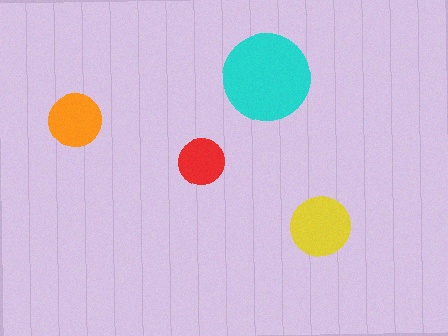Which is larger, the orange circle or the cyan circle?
The cyan one.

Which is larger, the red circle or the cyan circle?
The cyan one.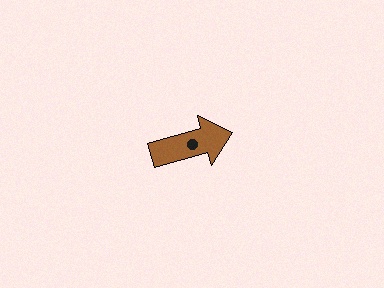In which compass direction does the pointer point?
East.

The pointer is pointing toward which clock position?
Roughly 2 o'clock.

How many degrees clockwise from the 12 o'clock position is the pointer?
Approximately 74 degrees.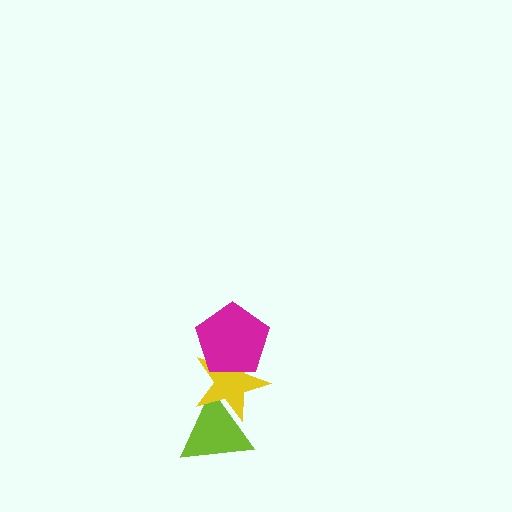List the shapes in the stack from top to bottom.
From top to bottom: the magenta pentagon, the yellow star, the lime triangle.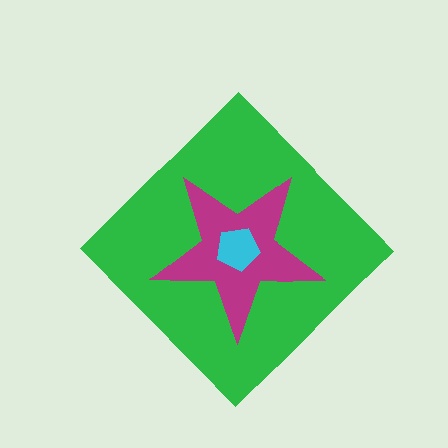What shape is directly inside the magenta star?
The cyan pentagon.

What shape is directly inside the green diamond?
The magenta star.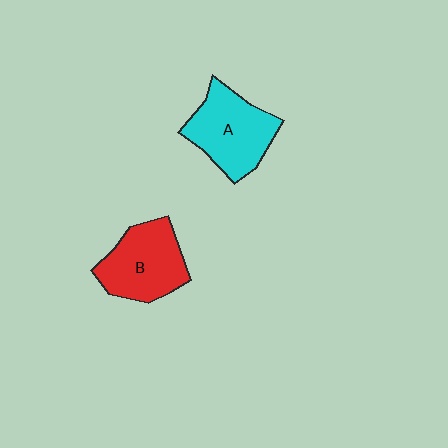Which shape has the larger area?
Shape A (cyan).